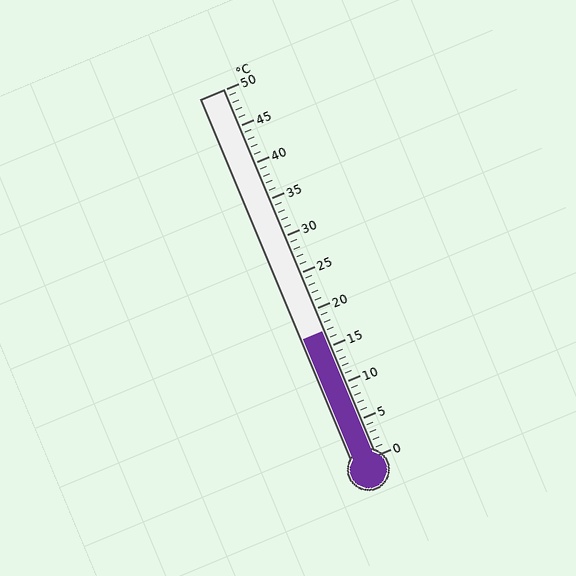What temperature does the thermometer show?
The thermometer shows approximately 17°C.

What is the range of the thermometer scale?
The thermometer scale ranges from 0°C to 50°C.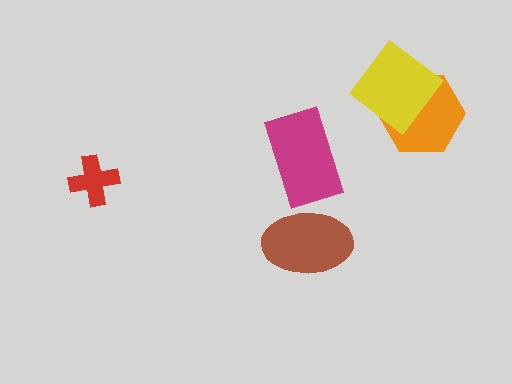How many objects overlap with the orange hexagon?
1 object overlaps with the orange hexagon.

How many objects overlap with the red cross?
0 objects overlap with the red cross.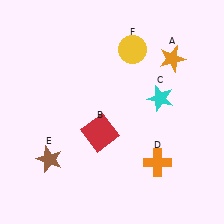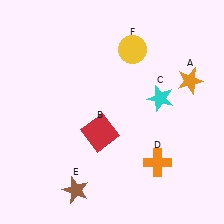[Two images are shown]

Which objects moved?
The objects that moved are: the orange star (A), the brown star (E).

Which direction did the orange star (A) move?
The orange star (A) moved down.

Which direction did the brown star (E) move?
The brown star (E) moved down.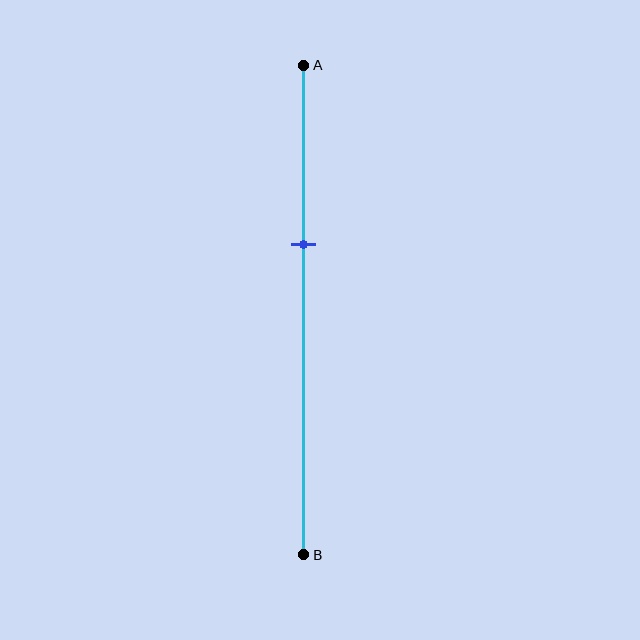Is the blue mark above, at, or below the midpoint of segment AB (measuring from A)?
The blue mark is above the midpoint of segment AB.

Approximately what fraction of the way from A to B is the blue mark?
The blue mark is approximately 35% of the way from A to B.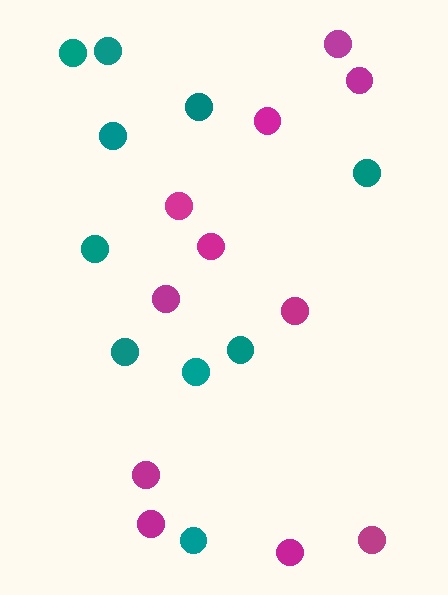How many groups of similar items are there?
There are 2 groups: one group of teal circles (10) and one group of magenta circles (11).